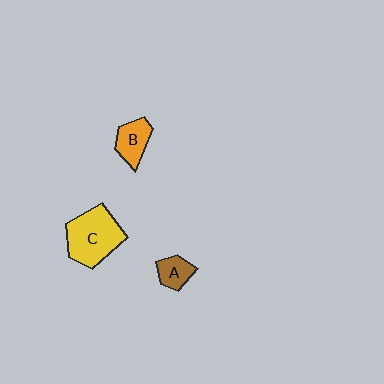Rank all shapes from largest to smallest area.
From largest to smallest: C (yellow), B (orange), A (brown).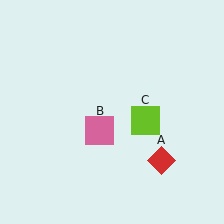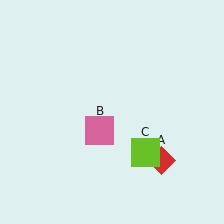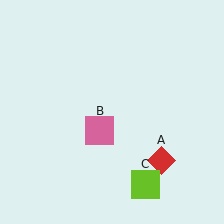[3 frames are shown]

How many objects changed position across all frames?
1 object changed position: lime square (object C).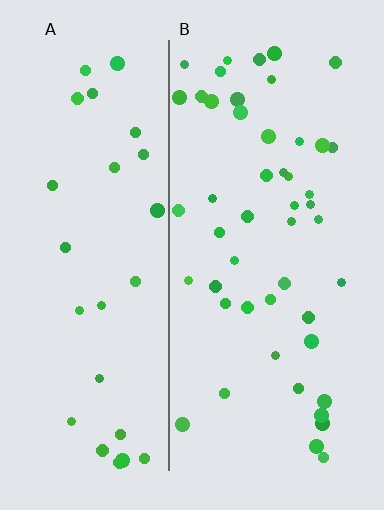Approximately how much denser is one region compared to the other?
Approximately 1.7× — region B over region A.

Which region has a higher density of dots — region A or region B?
B (the right).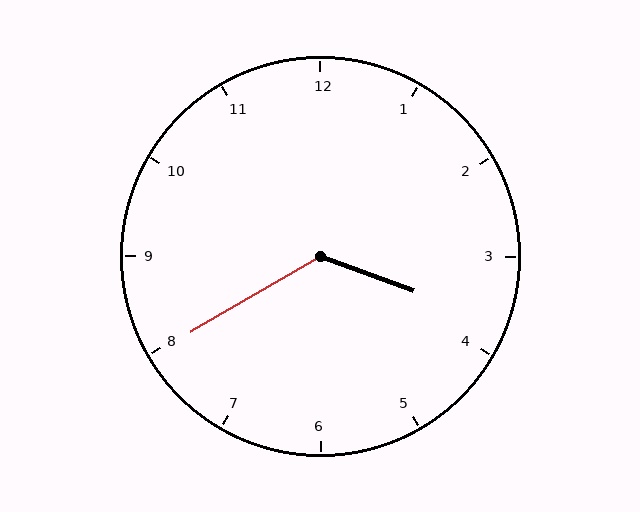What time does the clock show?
3:40.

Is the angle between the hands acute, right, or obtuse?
It is obtuse.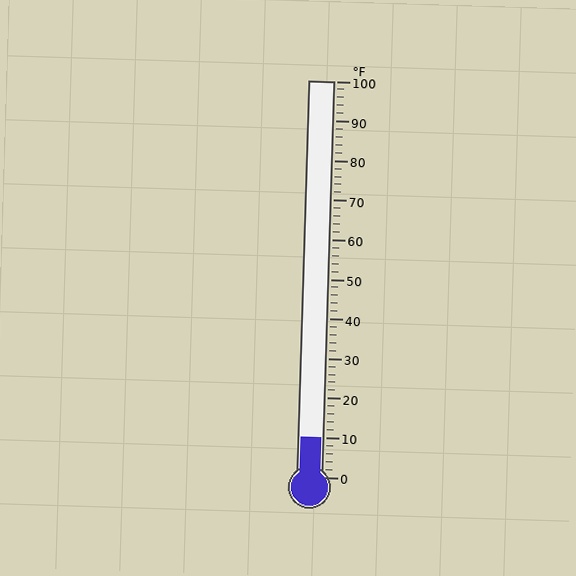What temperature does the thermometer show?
The thermometer shows approximately 10°F.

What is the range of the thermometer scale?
The thermometer scale ranges from 0°F to 100°F.